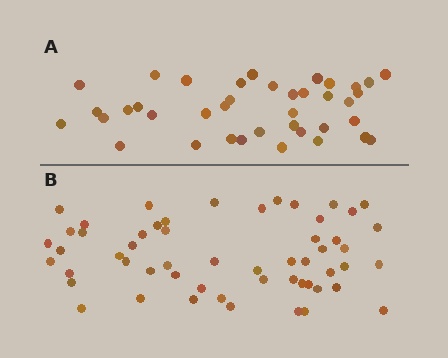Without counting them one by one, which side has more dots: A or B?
Region B (the bottom region) has more dots.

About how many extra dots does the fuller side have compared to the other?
Region B has approximately 15 more dots than region A.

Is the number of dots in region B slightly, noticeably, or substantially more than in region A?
Region B has noticeably more, but not dramatically so. The ratio is roughly 1.4 to 1.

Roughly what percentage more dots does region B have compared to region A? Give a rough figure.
About 40% more.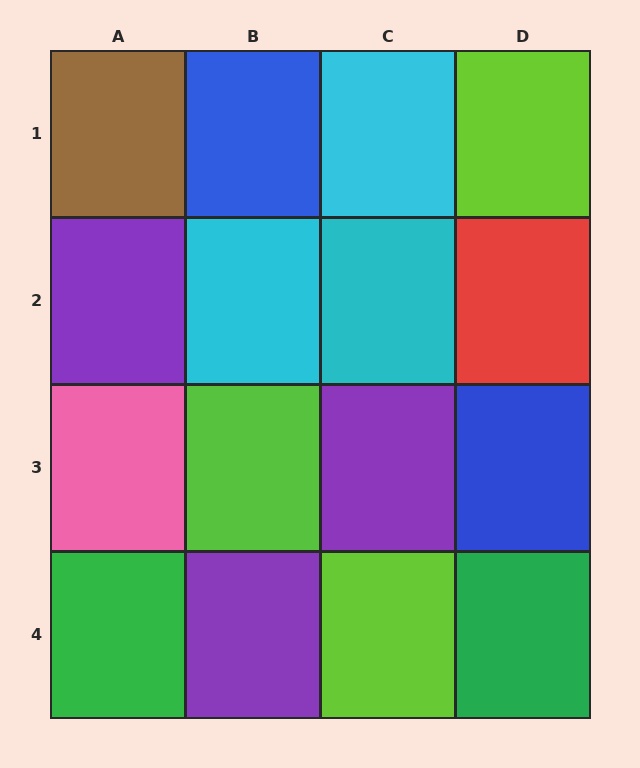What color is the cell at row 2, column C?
Cyan.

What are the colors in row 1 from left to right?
Brown, blue, cyan, lime.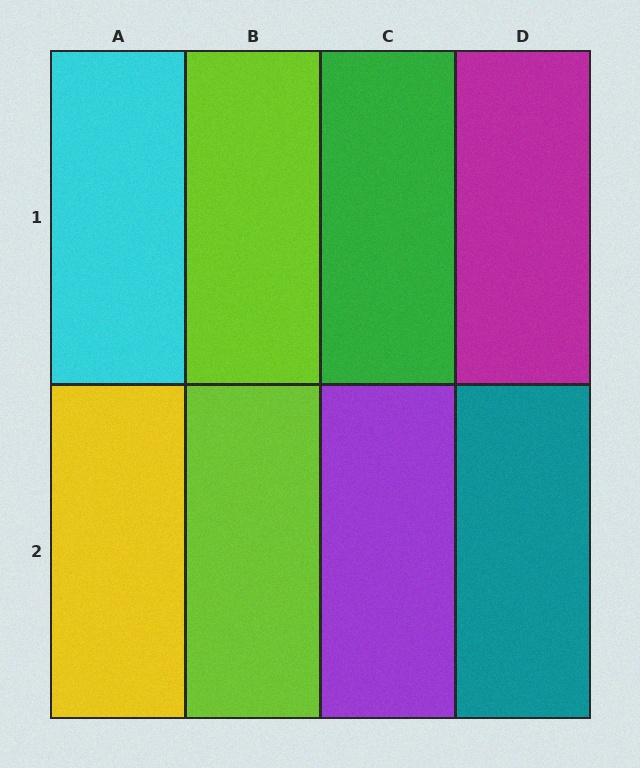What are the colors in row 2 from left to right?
Yellow, lime, purple, teal.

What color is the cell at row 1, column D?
Magenta.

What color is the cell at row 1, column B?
Lime.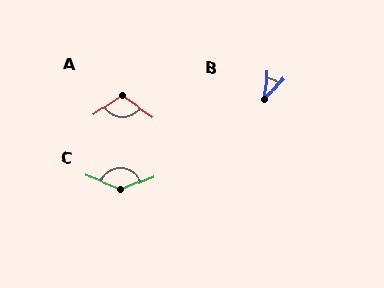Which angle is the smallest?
B, at approximately 38 degrees.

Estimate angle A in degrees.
Approximately 110 degrees.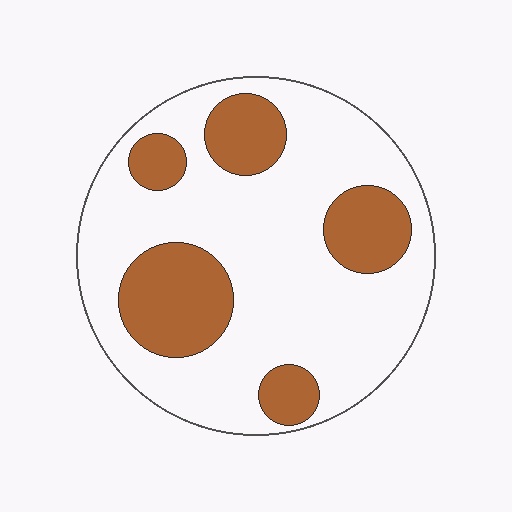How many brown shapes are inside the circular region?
5.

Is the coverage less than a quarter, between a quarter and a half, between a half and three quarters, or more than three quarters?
Between a quarter and a half.